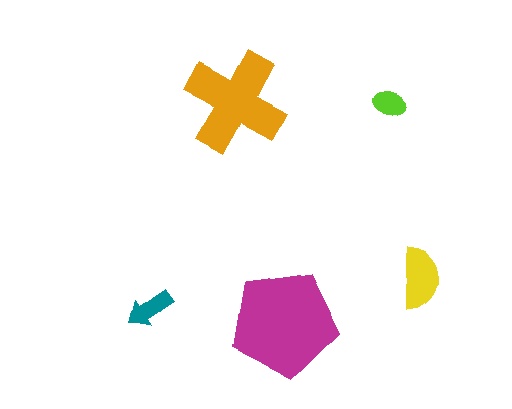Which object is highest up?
The lime ellipse is topmost.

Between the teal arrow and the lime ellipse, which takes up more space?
The teal arrow.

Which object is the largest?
The magenta pentagon.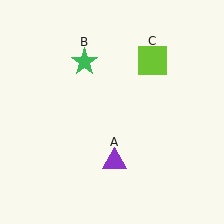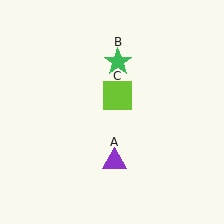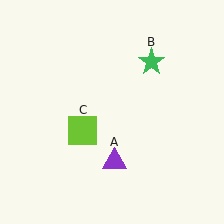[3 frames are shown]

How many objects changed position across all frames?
2 objects changed position: green star (object B), lime square (object C).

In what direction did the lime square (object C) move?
The lime square (object C) moved down and to the left.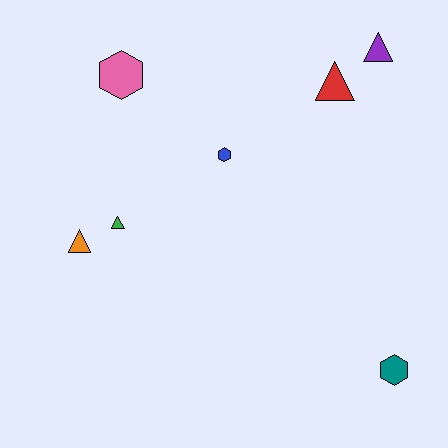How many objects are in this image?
There are 7 objects.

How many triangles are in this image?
There are 4 triangles.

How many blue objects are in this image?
There is 1 blue object.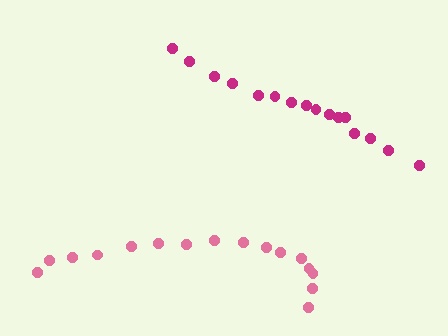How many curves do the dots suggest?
There are 2 distinct paths.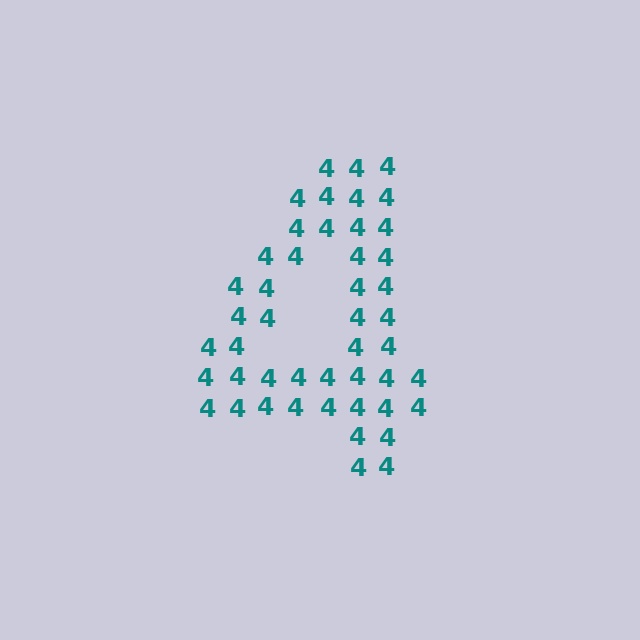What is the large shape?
The large shape is the digit 4.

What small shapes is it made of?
It is made of small digit 4's.